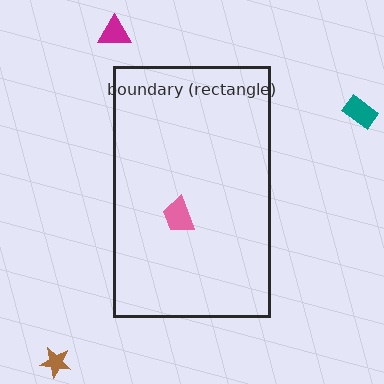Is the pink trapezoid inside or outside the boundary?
Inside.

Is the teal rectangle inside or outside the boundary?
Outside.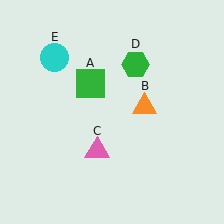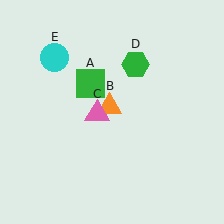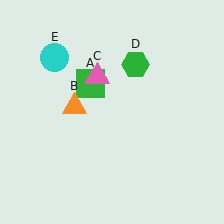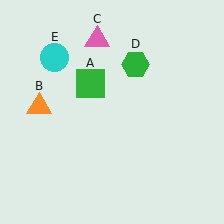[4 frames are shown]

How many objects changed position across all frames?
2 objects changed position: orange triangle (object B), pink triangle (object C).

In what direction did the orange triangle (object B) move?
The orange triangle (object B) moved left.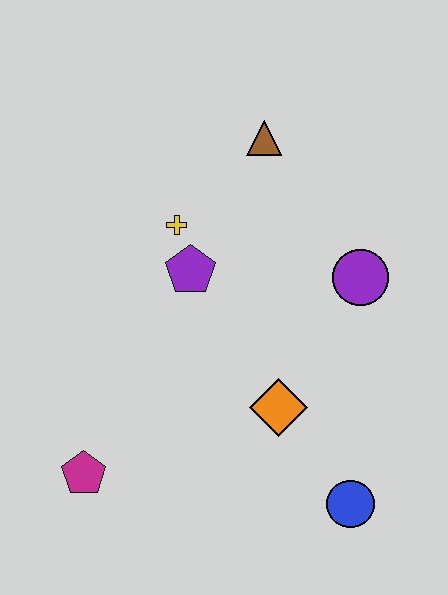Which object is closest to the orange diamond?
The blue circle is closest to the orange diamond.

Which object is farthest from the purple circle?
The magenta pentagon is farthest from the purple circle.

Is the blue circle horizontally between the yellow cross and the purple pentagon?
No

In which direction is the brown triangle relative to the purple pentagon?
The brown triangle is above the purple pentagon.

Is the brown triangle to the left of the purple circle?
Yes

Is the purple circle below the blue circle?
No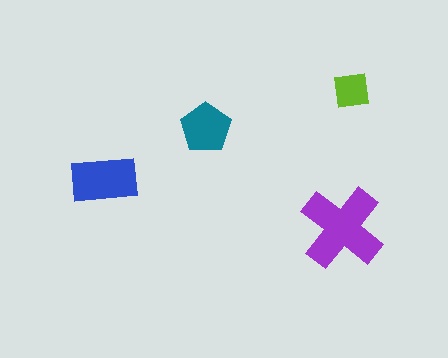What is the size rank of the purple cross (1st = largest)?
1st.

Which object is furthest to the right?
The lime square is rightmost.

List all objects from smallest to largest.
The lime square, the teal pentagon, the blue rectangle, the purple cross.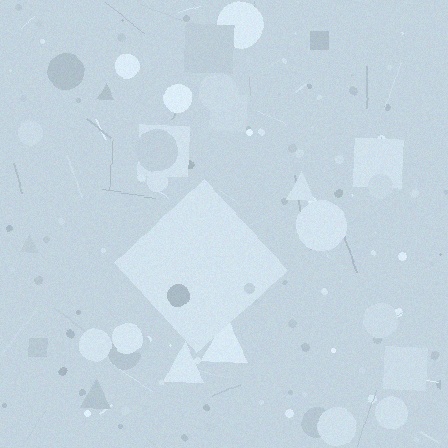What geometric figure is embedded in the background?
A diamond is embedded in the background.